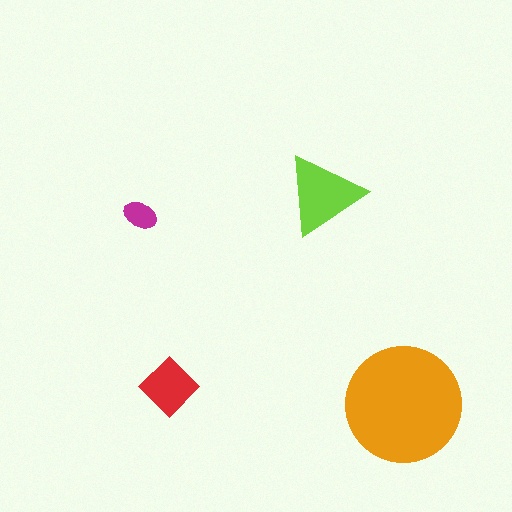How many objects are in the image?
There are 4 objects in the image.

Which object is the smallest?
The magenta ellipse.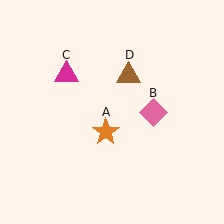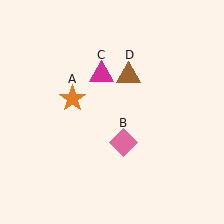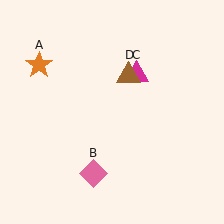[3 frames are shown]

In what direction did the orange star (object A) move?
The orange star (object A) moved up and to the left.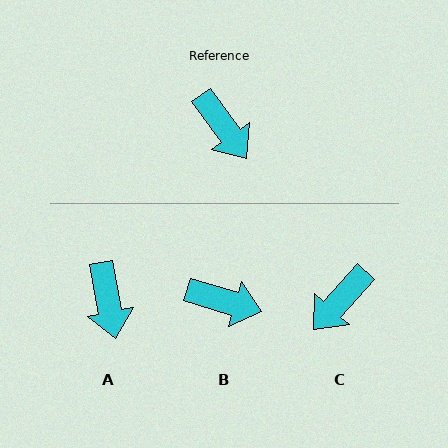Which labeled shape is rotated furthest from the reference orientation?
C, about 77 degrees away.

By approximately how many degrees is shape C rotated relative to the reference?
Approximately 77 degrees clockwise.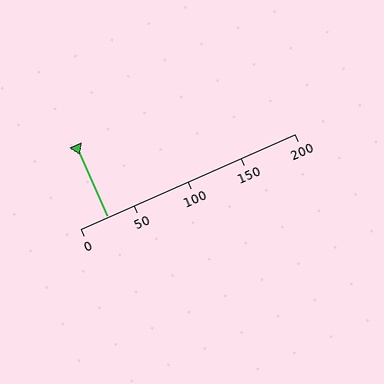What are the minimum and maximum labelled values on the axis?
The axis runs from 0 to 200.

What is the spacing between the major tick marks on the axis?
The major ticks are spaced 50 apart.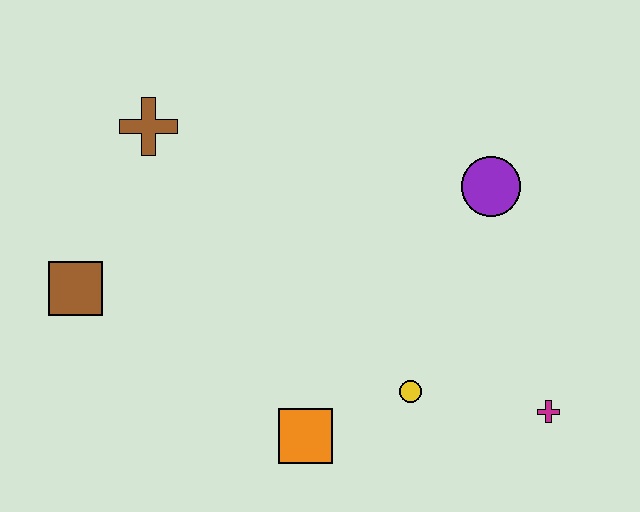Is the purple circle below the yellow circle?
No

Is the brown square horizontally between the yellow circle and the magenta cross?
No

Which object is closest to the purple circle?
The yellow circle is closest to the purple circle.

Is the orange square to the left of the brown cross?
No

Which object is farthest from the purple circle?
The brown square is farthest from the purple circle.